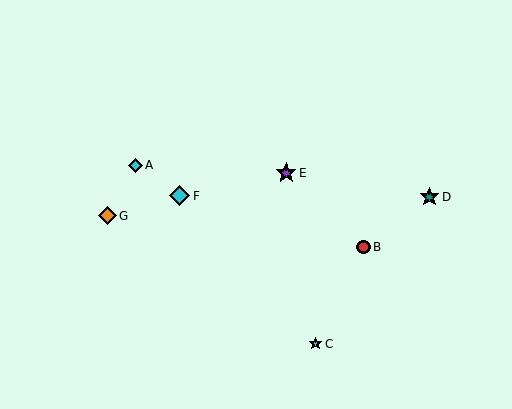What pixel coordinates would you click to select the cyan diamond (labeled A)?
Click at (135, 165) to select the cyan diamond A.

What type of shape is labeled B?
Shape B is a red circle.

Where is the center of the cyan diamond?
The center of the cyan diamond is at (135, 165).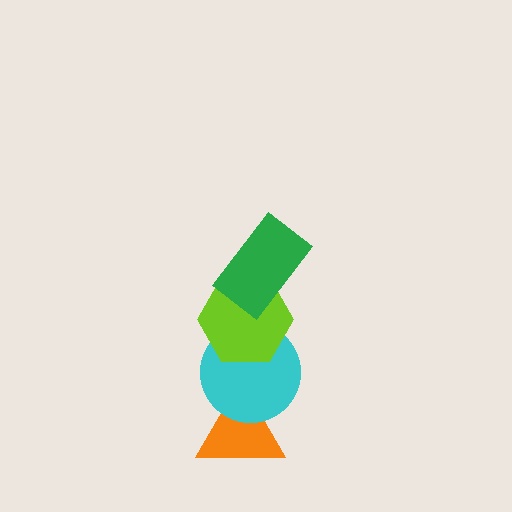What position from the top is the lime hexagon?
The lime hexagon is 2nd from the top.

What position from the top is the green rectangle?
The green rectangle is 1st from the top.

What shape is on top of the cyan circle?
The lime hexagon is on top of the cyan circle.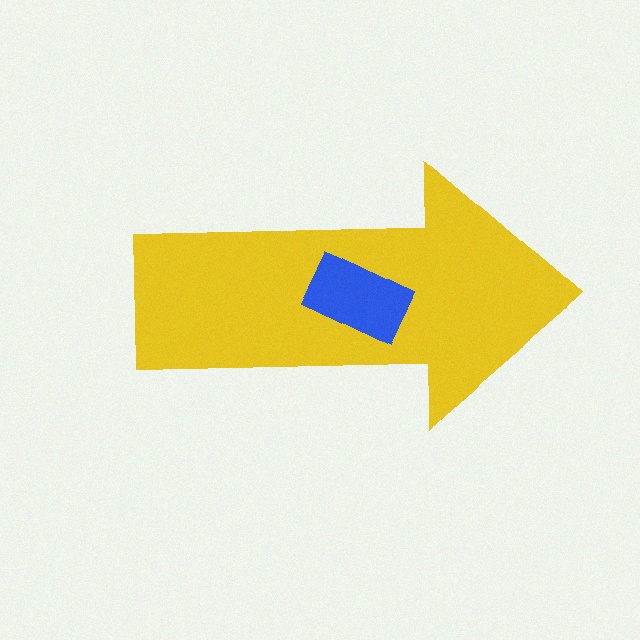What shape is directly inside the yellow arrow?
The blue rectangle.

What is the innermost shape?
The blue rectangle.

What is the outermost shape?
The yellow arrow.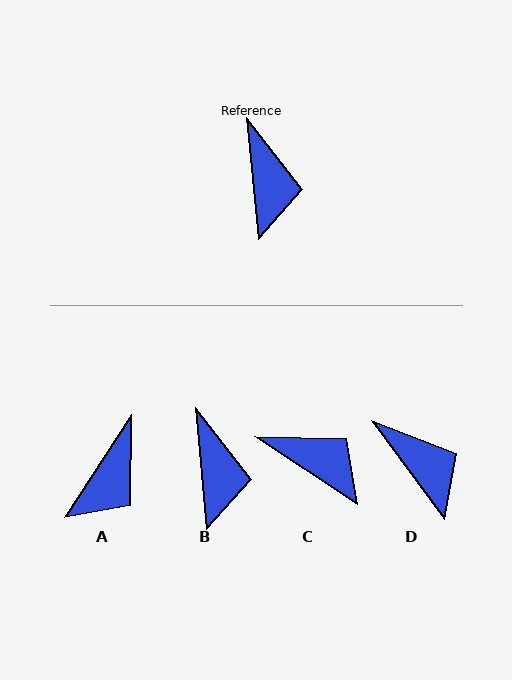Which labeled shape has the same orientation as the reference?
B.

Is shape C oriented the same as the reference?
No, it is off by about 51 degrees.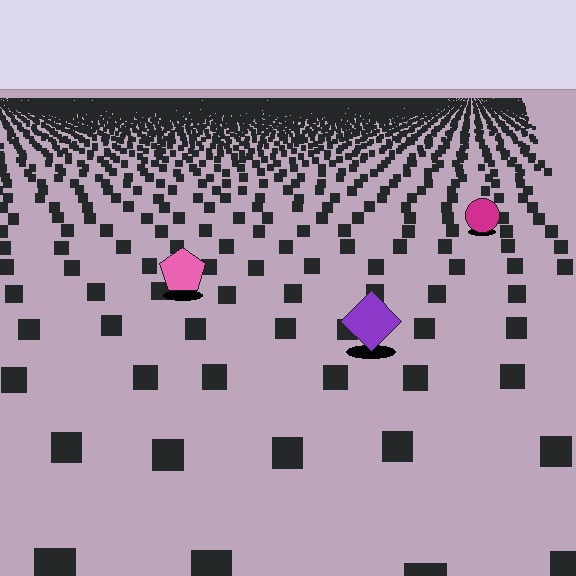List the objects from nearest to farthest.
From nearest to farthest: the purple diamond, the pink pentagon, the magenta circle.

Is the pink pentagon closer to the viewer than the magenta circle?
Yes. The pink pentagon is closer — you can tell from the texture gradient: the ground texture is coarser near it.